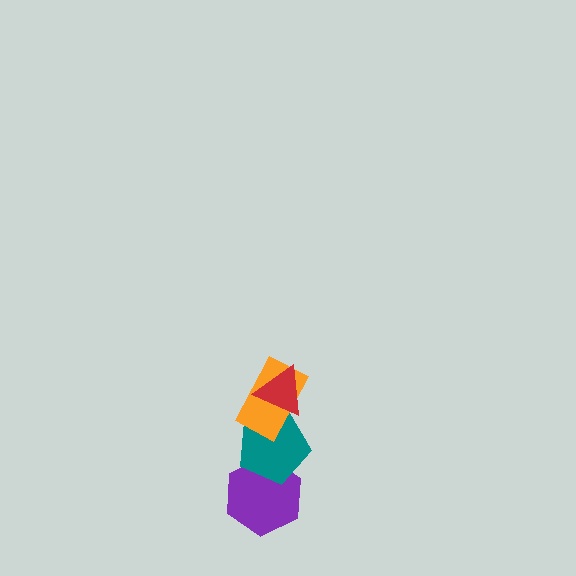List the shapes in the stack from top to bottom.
From top to bottom: the red triangle, the orange rectangle, the teal pentagon, the purple hexagon.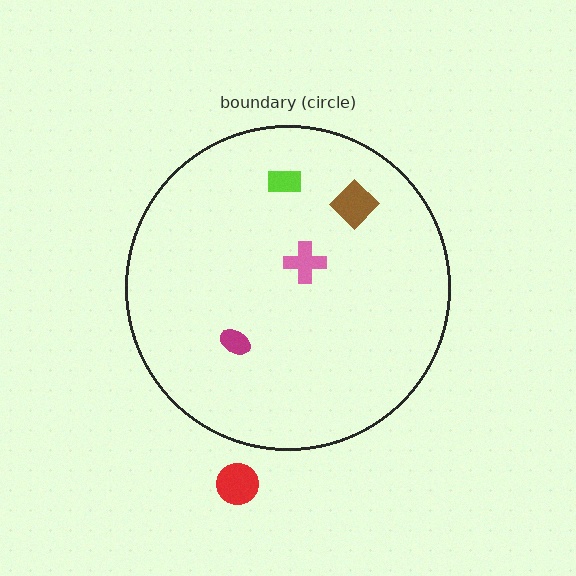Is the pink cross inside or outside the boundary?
Inside.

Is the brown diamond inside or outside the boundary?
Inside.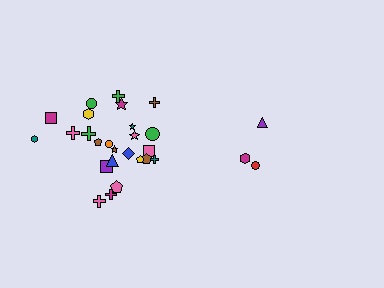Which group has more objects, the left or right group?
The left group.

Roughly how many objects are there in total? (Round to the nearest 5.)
Roughly 30 objects in total.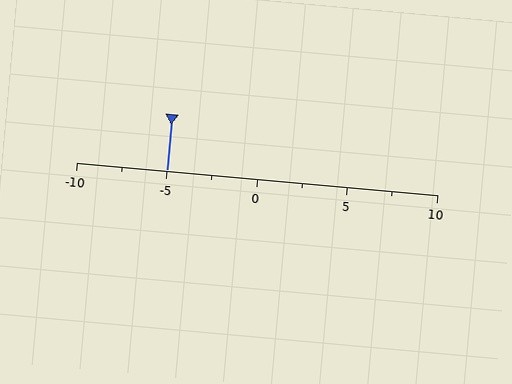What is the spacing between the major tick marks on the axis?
The major ticks are spaced 5 apart.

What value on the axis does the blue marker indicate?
The marker indicates approximately -5.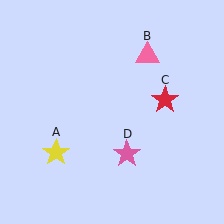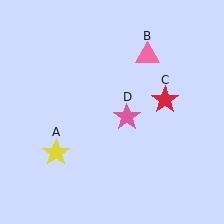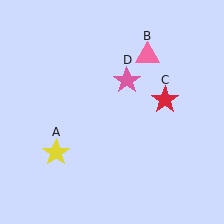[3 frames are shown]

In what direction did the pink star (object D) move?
The pink star (object D) moved up.